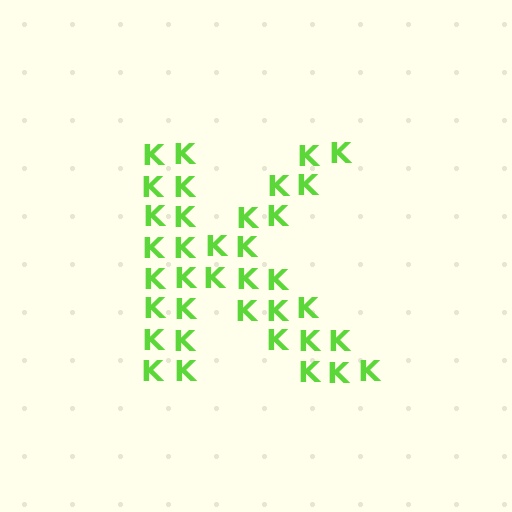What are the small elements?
The small elements are letter K's.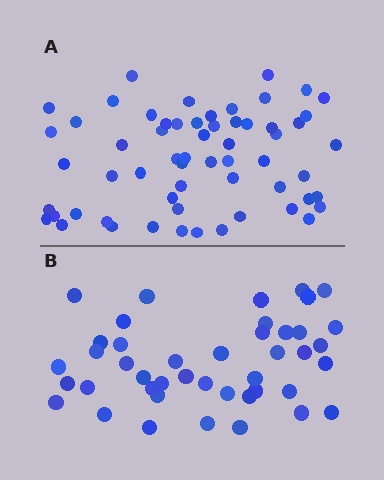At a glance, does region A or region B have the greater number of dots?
Region A (the top region) has more dots.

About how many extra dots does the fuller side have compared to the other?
Region A has approximately 15 more dots than region B.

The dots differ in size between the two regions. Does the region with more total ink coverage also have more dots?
No. Region B has more total ink coverage because its dots are larger, but region A actually contains more individual dots. Total area can be misleading — the number of items is what matters here.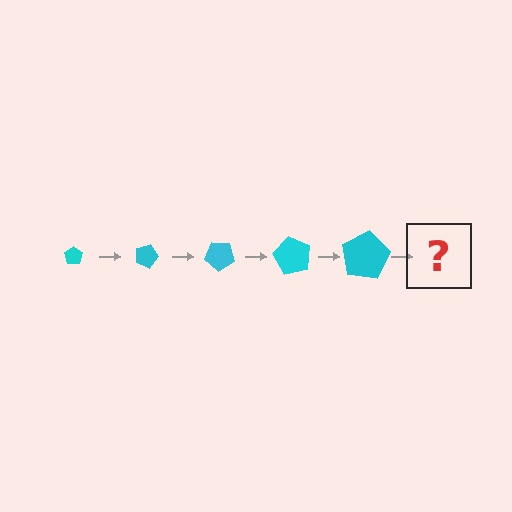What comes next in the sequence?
The next element should be a pentagon, larger than the previous one and rotated 100 degrees from the start.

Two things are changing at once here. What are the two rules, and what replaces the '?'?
The two rules are that the pentagon grows larger each step and it rotates 20 degrees each step. The '?' should be a pentagon, larger than the previous one and rotated 100 degrees from the start.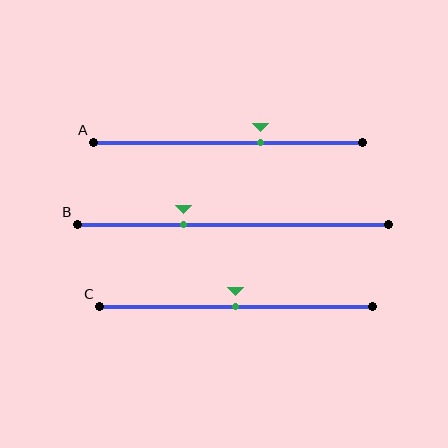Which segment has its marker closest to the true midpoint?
Segment C has its marker closest to the true midpoint.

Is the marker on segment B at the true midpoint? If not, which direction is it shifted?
No, the marker on segment B is shifted to the left by about 16% of the segment length.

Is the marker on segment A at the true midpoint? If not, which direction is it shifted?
No, the marker on segment A is shifted to the right by about 12% of the segment length.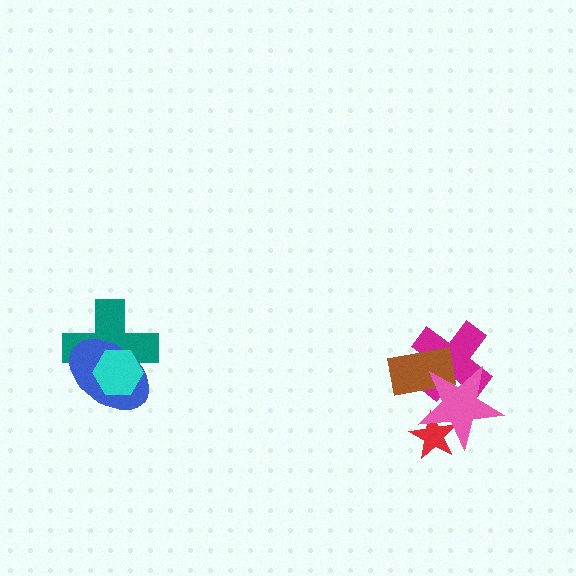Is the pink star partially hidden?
No, no other shape covers it.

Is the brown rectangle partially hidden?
Yes, it is partially covered by another shape.